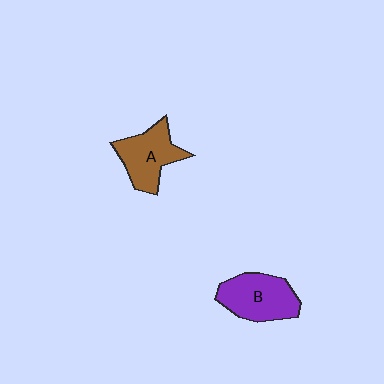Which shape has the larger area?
Shape B (purple).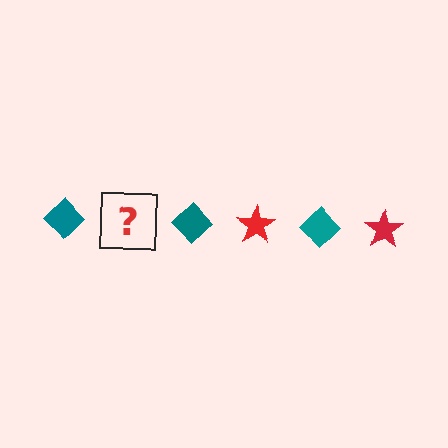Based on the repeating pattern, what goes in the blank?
The blank should be a red star.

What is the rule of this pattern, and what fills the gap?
The rule is that the pattern alternates between teal diamond and red star. The gap should be filled with a red star.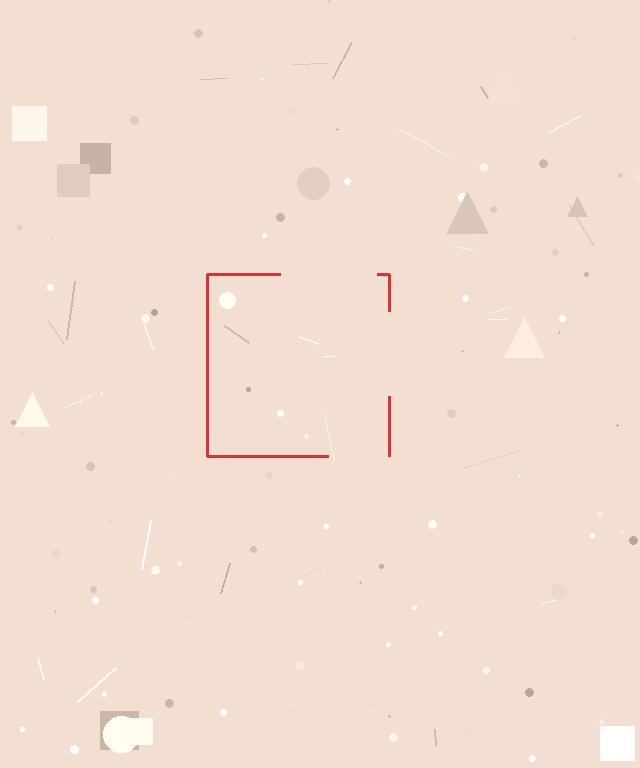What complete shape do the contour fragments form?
The contour fragments form a square.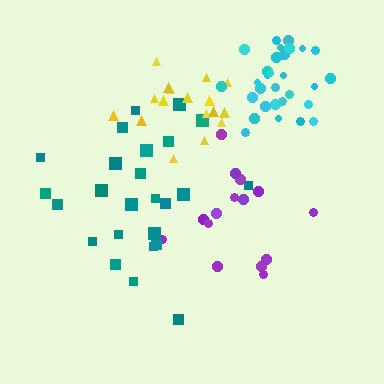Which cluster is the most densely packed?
Cyan.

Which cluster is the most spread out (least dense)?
Purple.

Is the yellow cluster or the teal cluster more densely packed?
Yellow.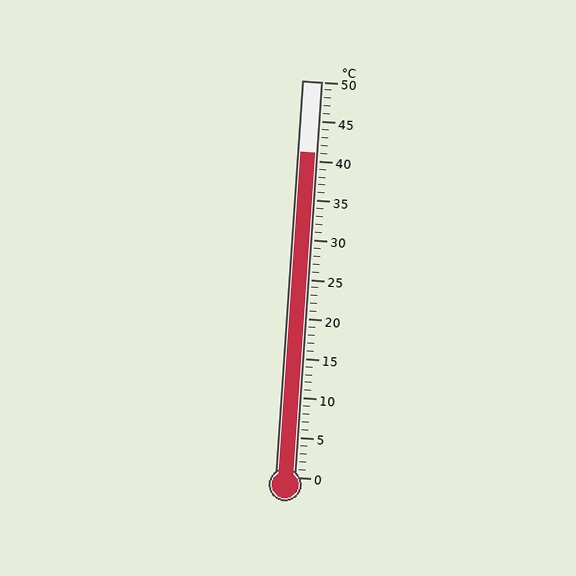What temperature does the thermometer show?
The thermometer shows approximately 41°C.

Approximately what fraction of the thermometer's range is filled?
The thermometer is filled to approximately 80% of its range.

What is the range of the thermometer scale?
The thermometer scale ranges from 0°C to 50°C.